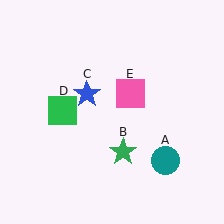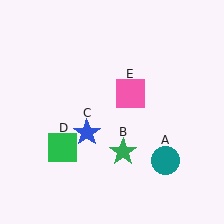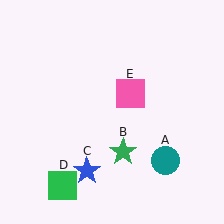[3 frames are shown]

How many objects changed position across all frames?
2 objects changed position: blue star (object C), green square (object D).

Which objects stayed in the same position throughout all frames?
Teal circle (object A) and green star (object B) and pink square (object E) remained stationary.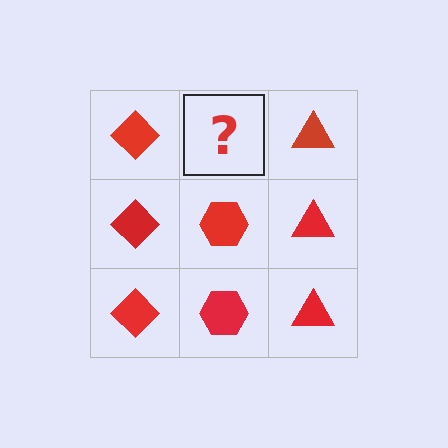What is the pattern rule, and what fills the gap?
The rule is that each column has a consistent shape. The gap should be filled with a red hexagon.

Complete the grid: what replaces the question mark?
The question mark should be replaced with a red hexagon.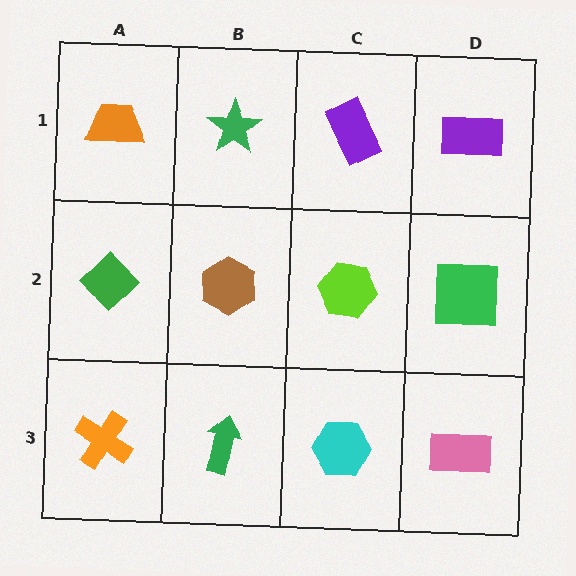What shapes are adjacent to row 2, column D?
A purple rectangle (row 1, column D), a pink rectangle (row 3, column D), a lime hexagon (row 2, column C).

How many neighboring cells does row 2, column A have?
3.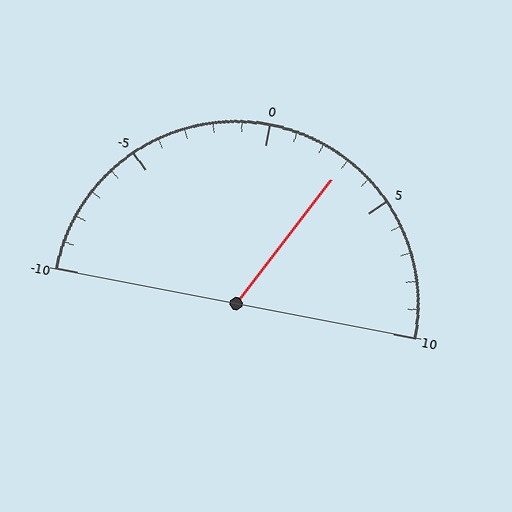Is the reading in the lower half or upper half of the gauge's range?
The reading is in the upper half of the range (-10 to 10).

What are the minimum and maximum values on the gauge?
The gauge ranges from -10 to 10.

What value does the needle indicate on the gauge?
The needle indicates approximately 3.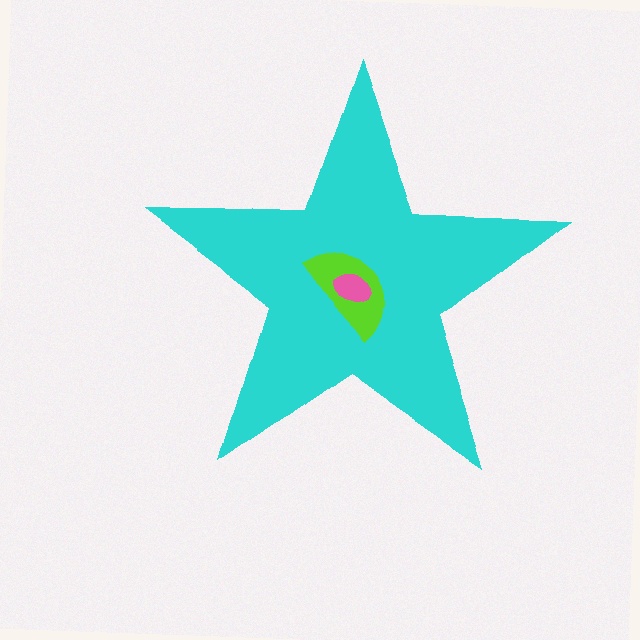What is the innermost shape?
The pink ellipse.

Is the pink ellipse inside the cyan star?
Yes.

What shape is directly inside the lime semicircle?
The pink ellipse.